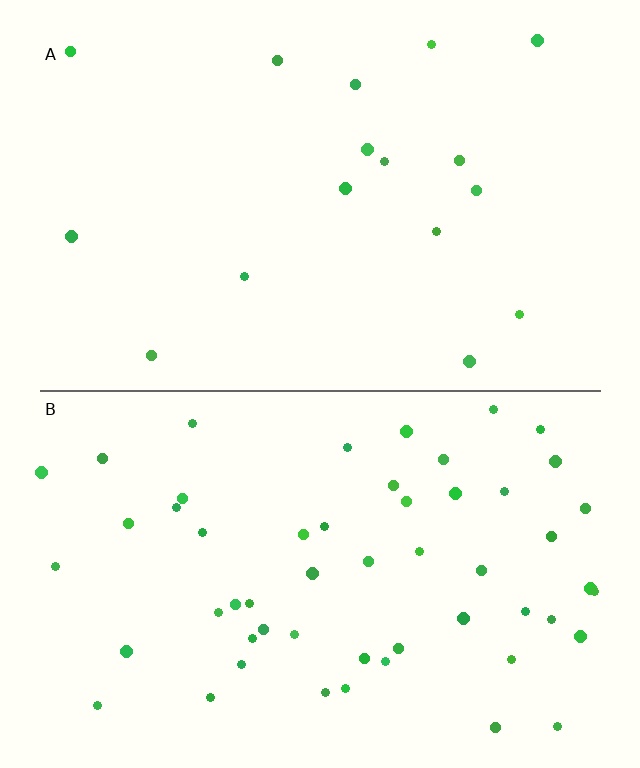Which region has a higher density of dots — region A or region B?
B (the bottom).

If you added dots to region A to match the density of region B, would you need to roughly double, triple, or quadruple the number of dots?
Approximately triple.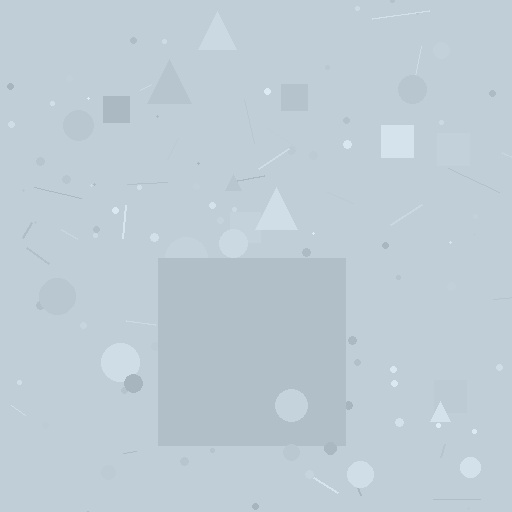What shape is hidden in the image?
A square is hidden in the image.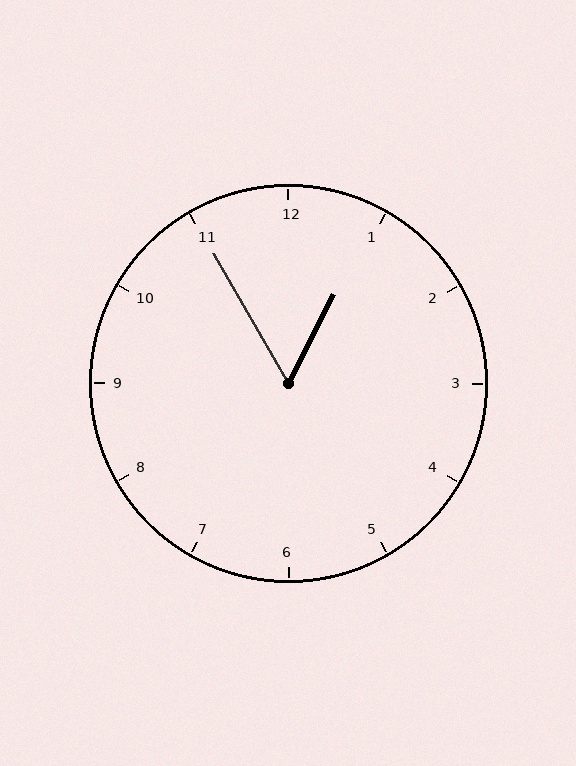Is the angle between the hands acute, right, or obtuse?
It is acute.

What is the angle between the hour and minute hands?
Approximately 58 degrees.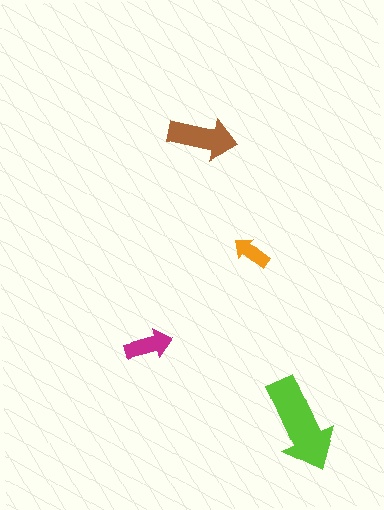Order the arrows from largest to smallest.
the lime one, the brown one, the magenta one, the orange one.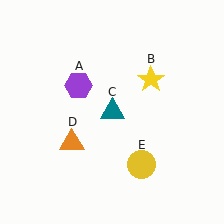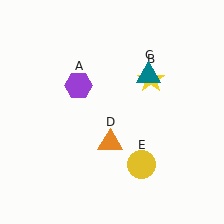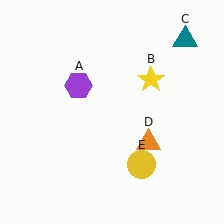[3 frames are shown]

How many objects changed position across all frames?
2 objects changed position: teal triangle (object C), orange triangle (object D).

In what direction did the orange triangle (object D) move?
The orange triangle (object D) moved right.